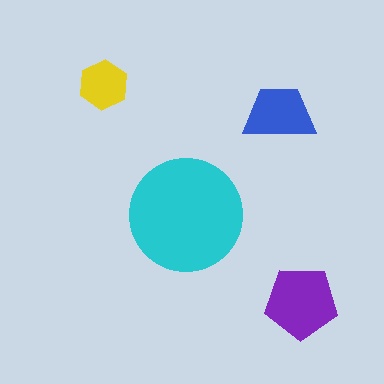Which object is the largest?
The cyan circle.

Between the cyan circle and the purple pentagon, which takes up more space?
The cyan circle.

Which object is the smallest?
The yellow hexagon.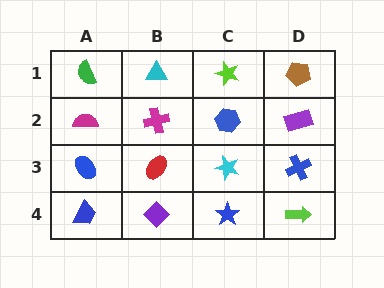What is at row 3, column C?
A cyan star.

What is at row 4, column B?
A purple diamond.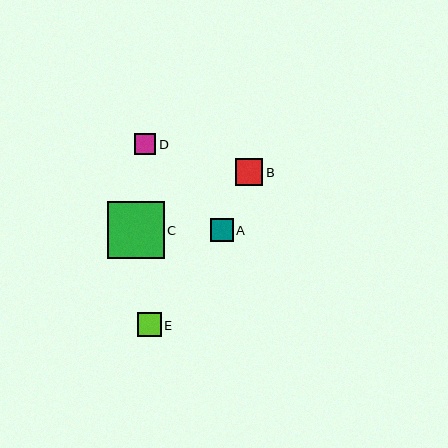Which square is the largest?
Square C is the largest with a size of approximately 56 pixels.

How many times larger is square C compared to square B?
Square C is approximately 2.1 times the size of square B.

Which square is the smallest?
Square D is the smallest with a size of approximately 21 pixels.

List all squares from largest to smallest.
From largest to smallest: C, B, E, A, D.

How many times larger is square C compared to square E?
Square C is approximately 2.4 times the size of square E.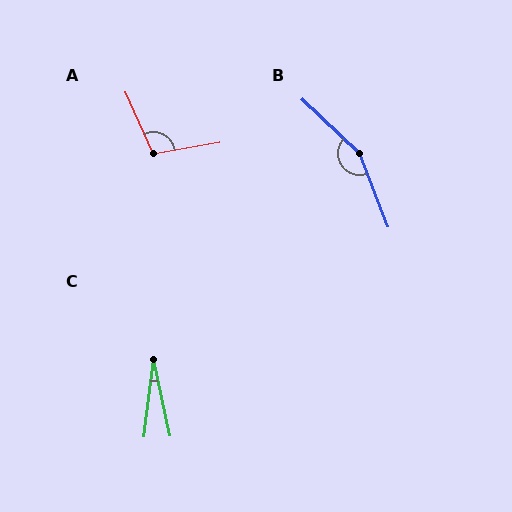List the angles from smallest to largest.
C (19°), A (104°), B (155°).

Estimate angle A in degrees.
Approximately 104 degrees.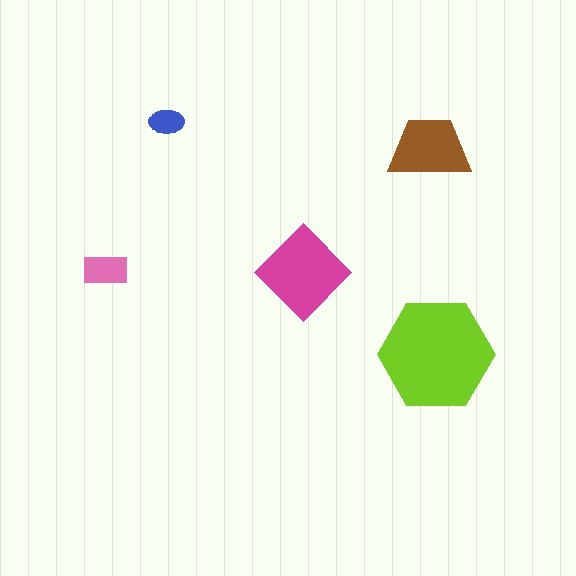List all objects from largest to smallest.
The lime hexagon, the magenta diamond, the brown trapezoid, the pink rectangle, the blue ellipse.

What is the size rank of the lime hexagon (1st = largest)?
1st.